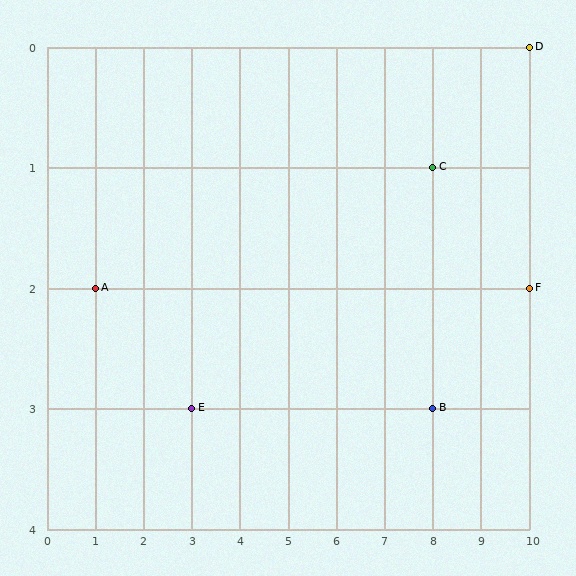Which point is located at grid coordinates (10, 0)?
Point D is at (10, 0).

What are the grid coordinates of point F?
Point F is at grid coordinates (10, 2).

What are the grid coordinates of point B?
Point B is at grid coordinates (8, 3).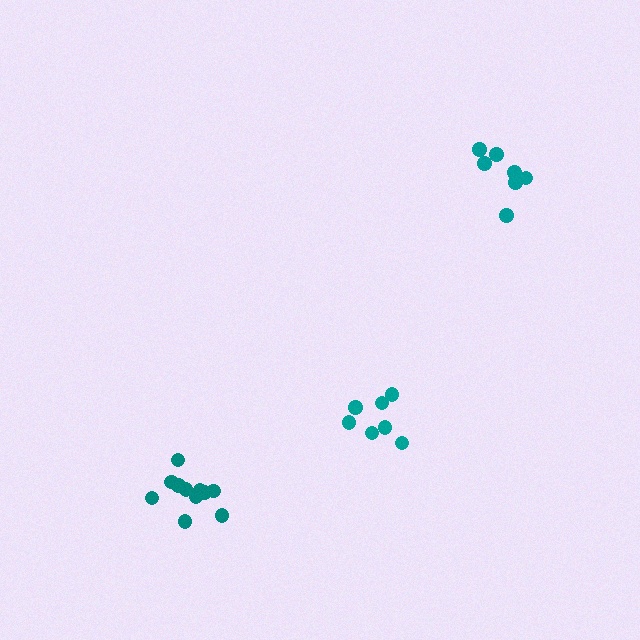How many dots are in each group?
Group 1: 12 dots, Group 2: 7 dots, Group 3: 7 dots (26 total).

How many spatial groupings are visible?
There are 3 spatial groupings.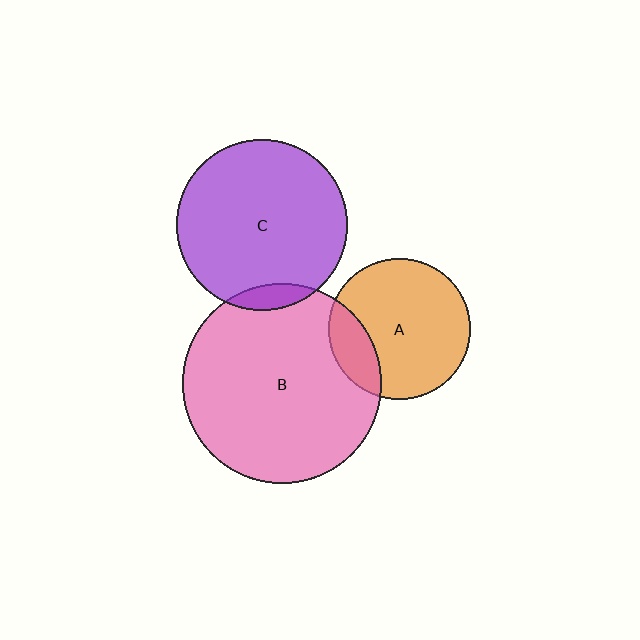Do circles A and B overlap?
Yes.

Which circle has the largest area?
Circle B (pink).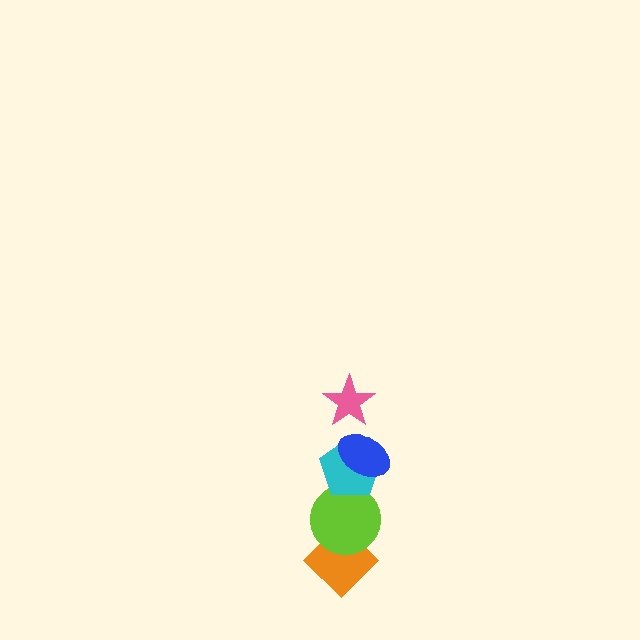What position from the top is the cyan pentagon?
The cyan pentagon is 3rd from the top.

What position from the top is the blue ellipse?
The blue ellipse is 2nd from the top.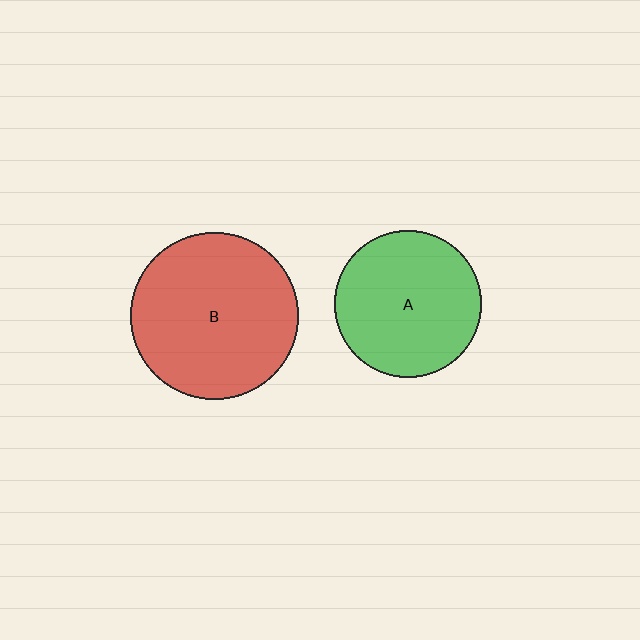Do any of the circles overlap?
No, none of the circles overlap.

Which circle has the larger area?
Circle B (red).